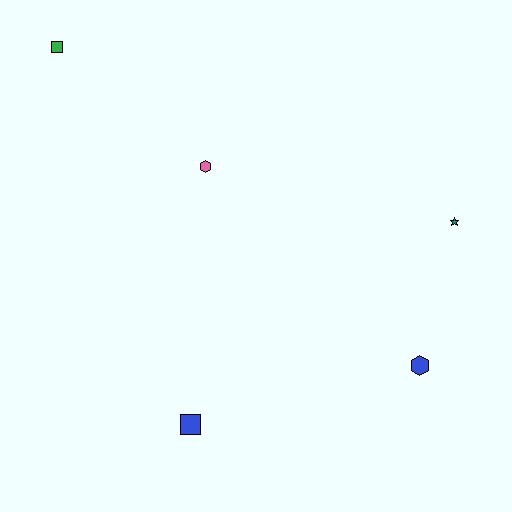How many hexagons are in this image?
There are 2 hexagons.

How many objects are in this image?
There are 5 objects.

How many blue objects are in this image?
There are 2 blue objects.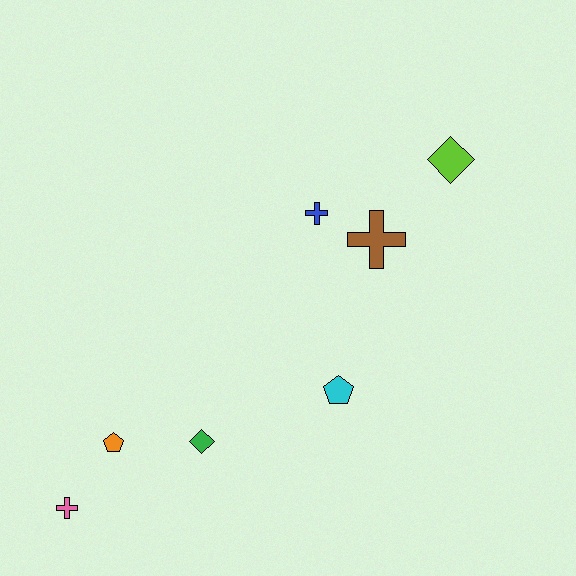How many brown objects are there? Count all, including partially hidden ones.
There is 1 brown object.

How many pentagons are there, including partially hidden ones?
There are 2 pentagons.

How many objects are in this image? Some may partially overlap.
There are 7 objects.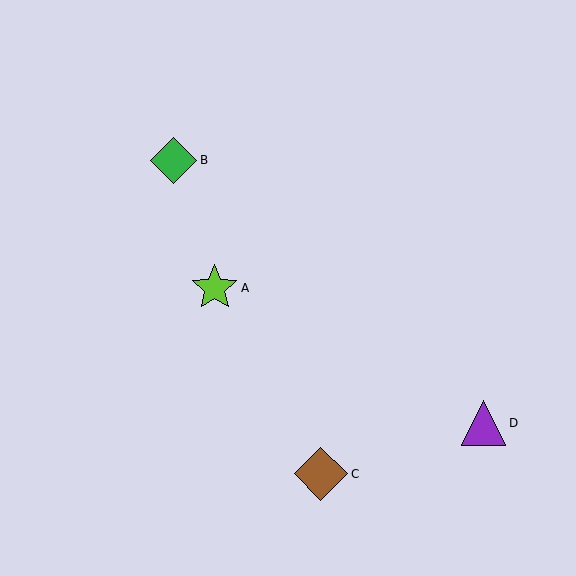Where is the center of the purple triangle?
The center of the purple triangle is at (483, 423).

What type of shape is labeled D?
Shape D is a purple triangle.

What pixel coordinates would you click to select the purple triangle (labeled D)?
Click at (483, 423) to select the purple triangle D.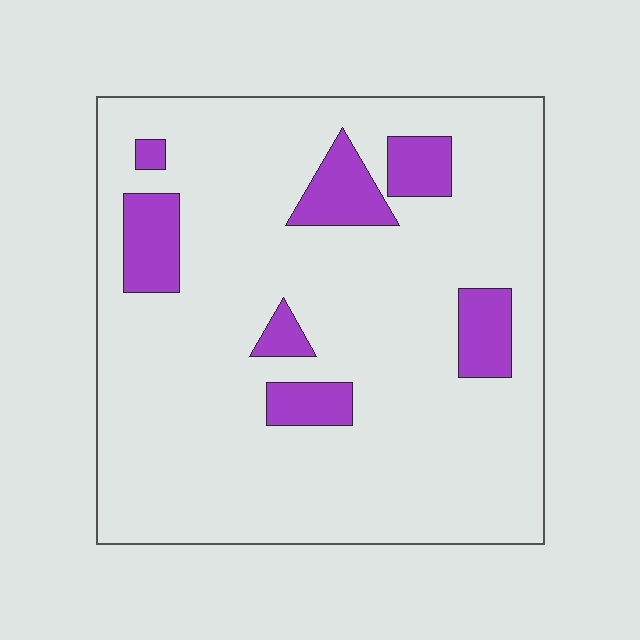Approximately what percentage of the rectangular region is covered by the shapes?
Approximately 15%.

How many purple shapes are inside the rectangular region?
7.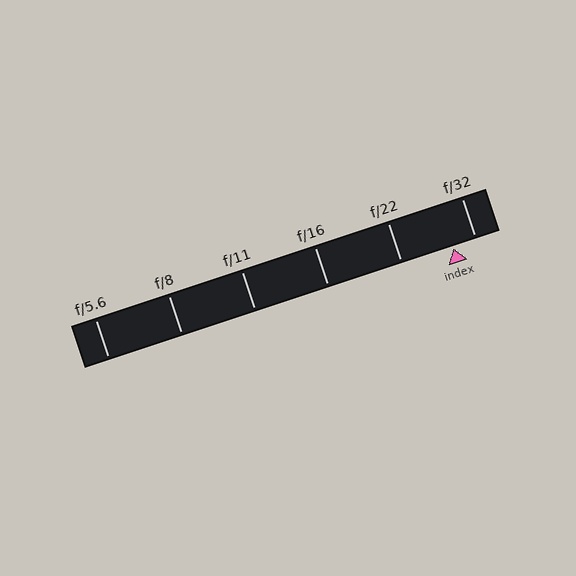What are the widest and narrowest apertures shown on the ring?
The widest aperture shown is f/5.6 and the narrowest is f/32.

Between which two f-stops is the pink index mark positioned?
The index mark is between f/22 and f/32.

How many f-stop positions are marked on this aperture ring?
There are 6 f-stop positions marked.